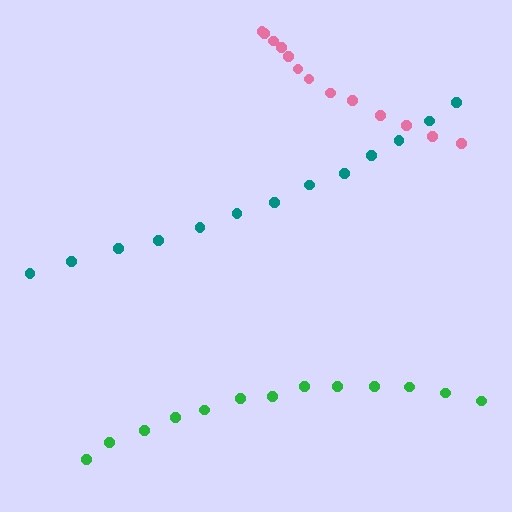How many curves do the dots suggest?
There are 3 distinct paths.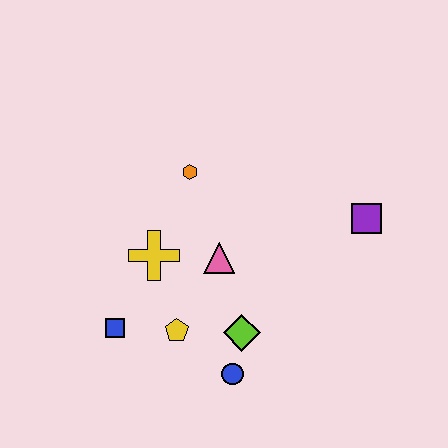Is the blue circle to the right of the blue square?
Yes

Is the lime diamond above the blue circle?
Yes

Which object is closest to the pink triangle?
The yellow cross is closest to the pink triangle.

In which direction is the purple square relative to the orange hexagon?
The purple square is to the right of the orange hexagon.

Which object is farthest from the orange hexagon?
The blue circle is farthest from the orange hexagon.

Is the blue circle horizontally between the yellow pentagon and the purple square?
Yes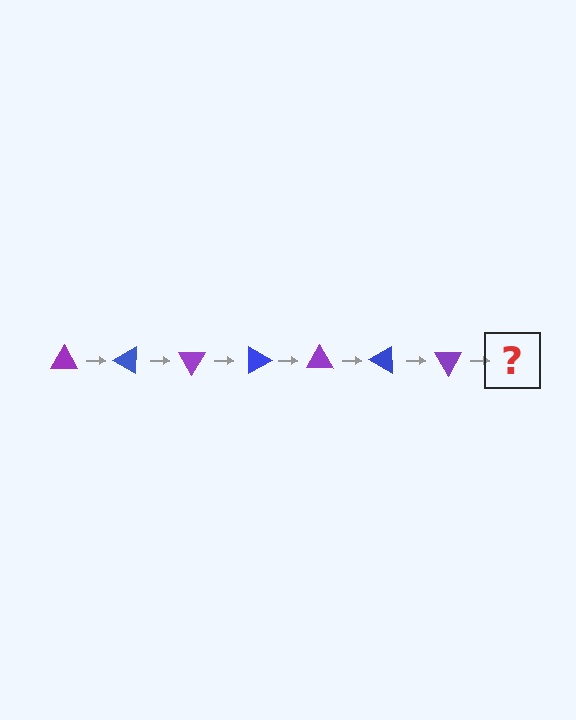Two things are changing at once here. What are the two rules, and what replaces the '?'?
The two rules are that it rotates 30 degrees each step and the color cycles through purple and blue. The '?' should be a blue triangle, rotated 210 degrees from the start.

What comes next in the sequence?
The next element should be a blue triangle, rotated 210 degrees from the start.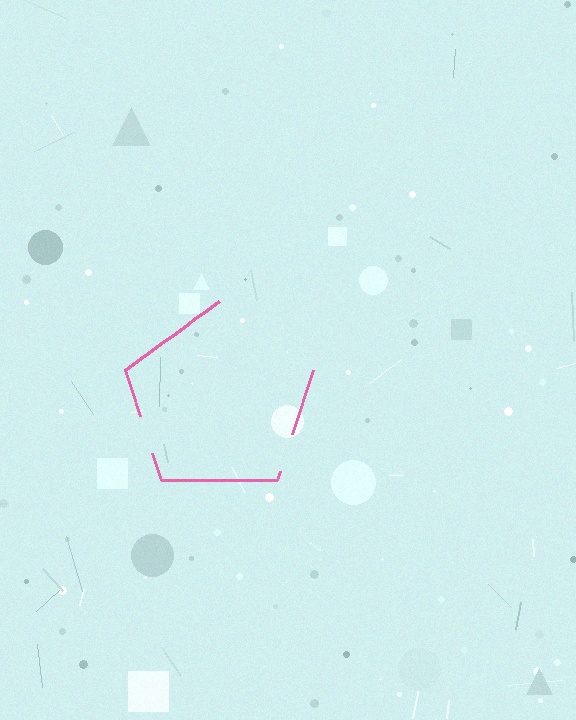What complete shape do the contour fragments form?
The contour fragments form a pentagon.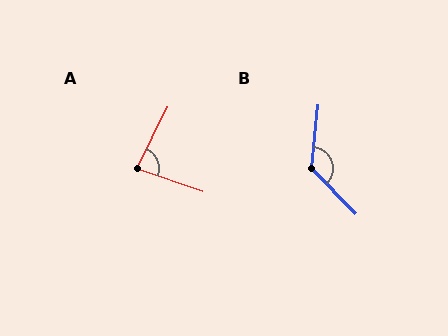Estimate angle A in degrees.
Approximately 83 degrees.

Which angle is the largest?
B, at approximately 130 degrees.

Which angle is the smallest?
A, at approximately 83 degrees.